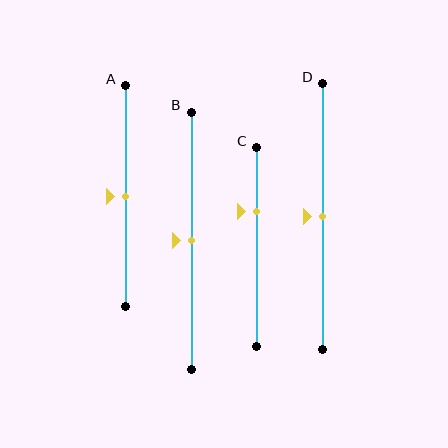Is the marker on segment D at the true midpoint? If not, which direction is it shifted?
Yes, the marker on segment D is at the true midpoint.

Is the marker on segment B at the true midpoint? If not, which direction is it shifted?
Yes, the marker on segment B is at the true midpoint.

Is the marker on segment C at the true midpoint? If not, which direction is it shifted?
No, the marker on segment C is shifted upward by about 18% of the segment length.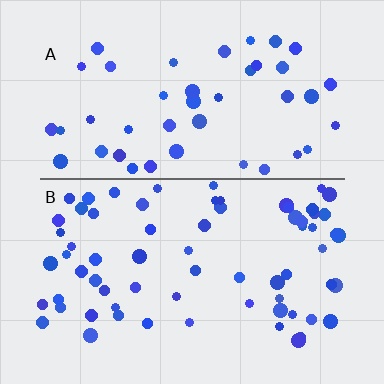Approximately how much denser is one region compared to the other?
Approximately 1.5× — region B over region A.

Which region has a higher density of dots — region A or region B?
B (the bottom).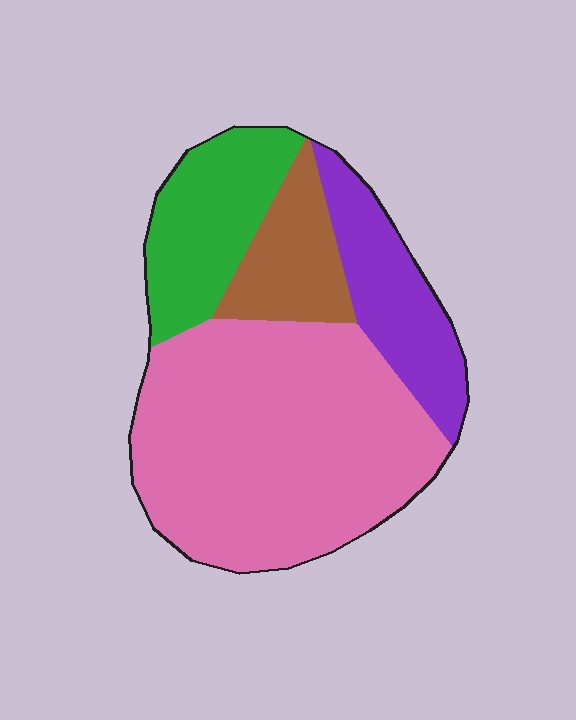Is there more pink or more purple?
Pink.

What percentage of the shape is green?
Green covers 18% of the shape.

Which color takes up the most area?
Pink, at roughly 55%.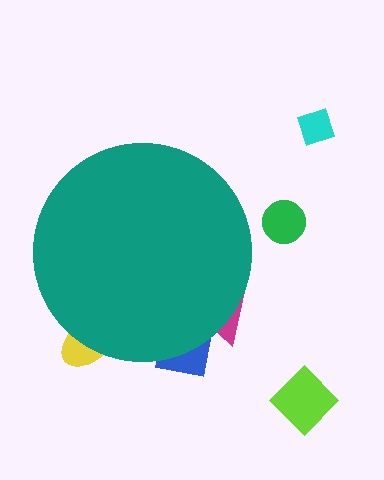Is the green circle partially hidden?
No, the green circle is fully visible.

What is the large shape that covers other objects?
A teal circle.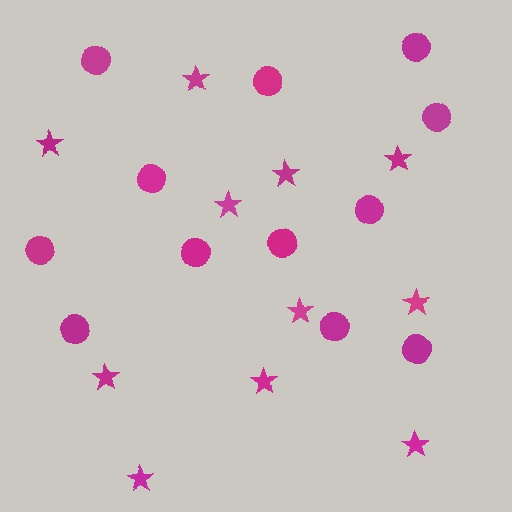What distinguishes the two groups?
There are 2 groups: one group of circles (12) and one group of stars (11).